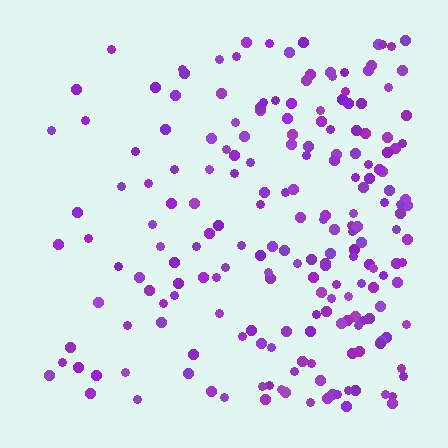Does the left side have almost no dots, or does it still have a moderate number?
Still a moderate number, just noticeably fewer than the right.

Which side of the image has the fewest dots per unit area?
The left.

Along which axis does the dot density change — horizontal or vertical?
Horizontal.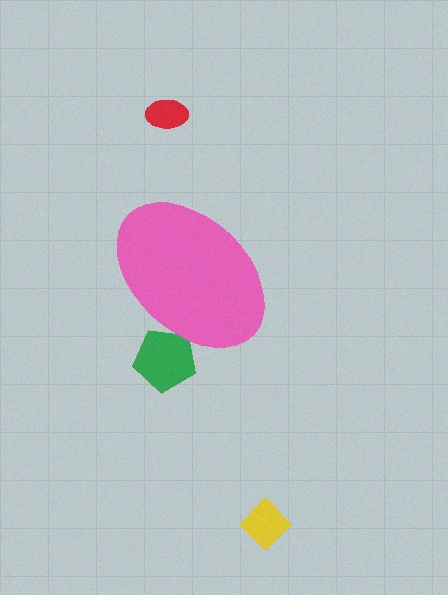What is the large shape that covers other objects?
A pink ellipse.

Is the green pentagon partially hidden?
Yes, the green pentagon is partially hidden behind the pink ellipse.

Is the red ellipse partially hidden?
No, the red ellipse is fully visible.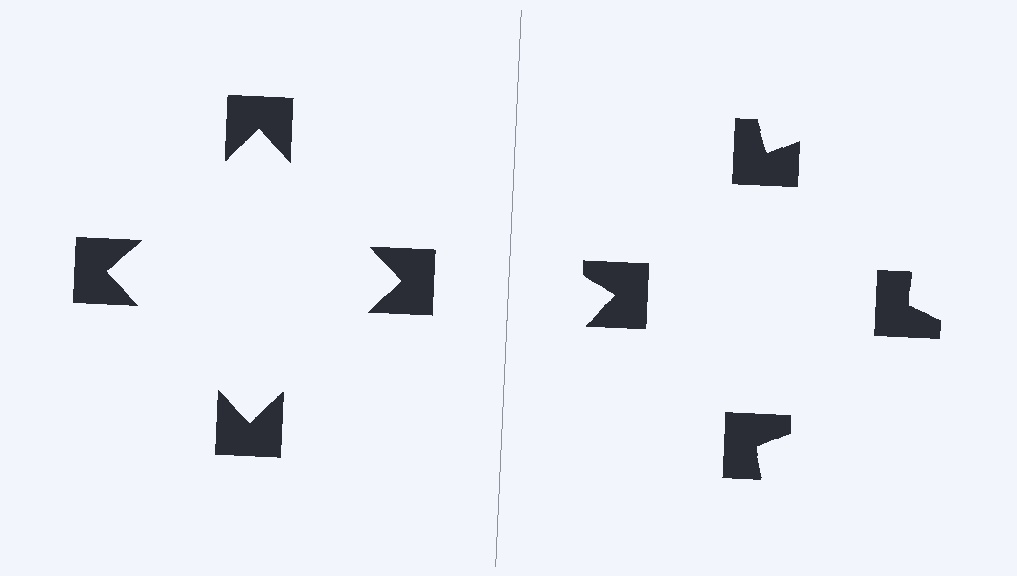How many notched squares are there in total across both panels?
8 — 4 on each side.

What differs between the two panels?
The notched squares are positioned identically on both sides; only the wedge orientations differ. On the left they align to a square; on the right they are misaligned.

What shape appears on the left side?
An illusory square.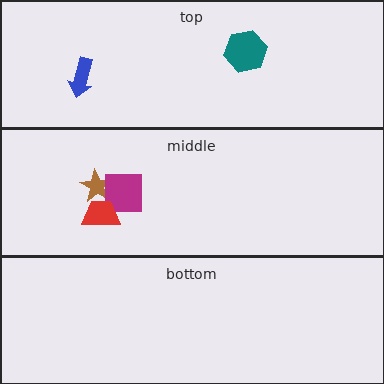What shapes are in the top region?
The teal hexagon, the blue arrow.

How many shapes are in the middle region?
3.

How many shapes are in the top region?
2.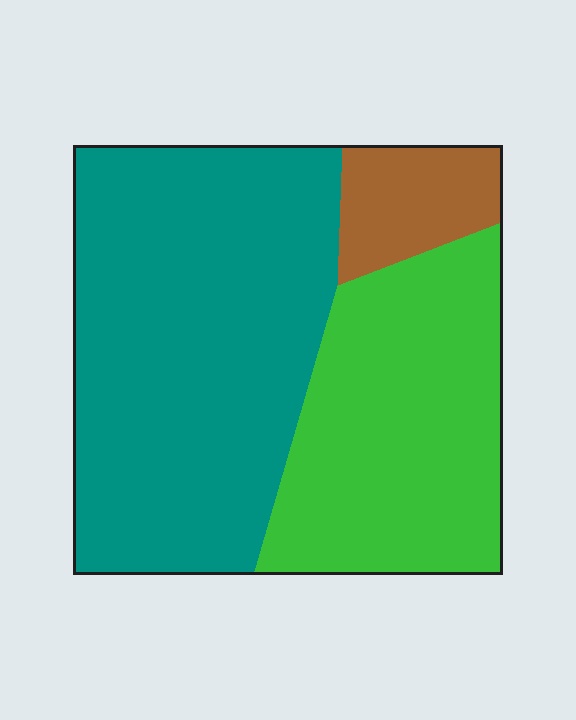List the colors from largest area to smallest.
From largest to smallest: teal, green, brown.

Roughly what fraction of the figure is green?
Green covers about 35% of the figure.